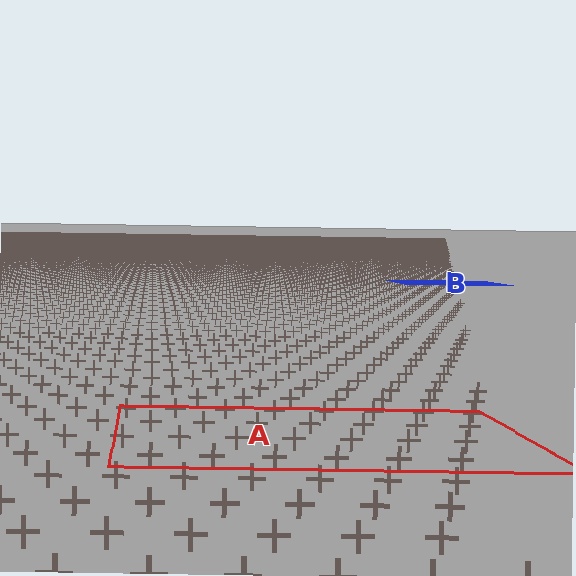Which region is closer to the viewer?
Region A is closer. The texture elements there are larger and more spread out.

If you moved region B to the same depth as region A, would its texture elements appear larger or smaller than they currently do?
They would appear larger. At a closer depth, the same texture elements are projected at a bigger on-screen size.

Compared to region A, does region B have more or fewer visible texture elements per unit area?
Region B has more texture elements per unit area — they are packed more densely because it is farther away.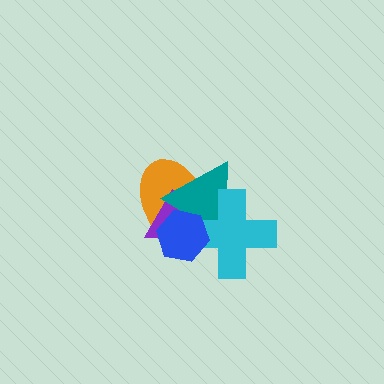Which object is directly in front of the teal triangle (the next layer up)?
The cyan cross is directly in front of the teal triangle.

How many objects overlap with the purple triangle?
4 objects overlap with the purple triangle.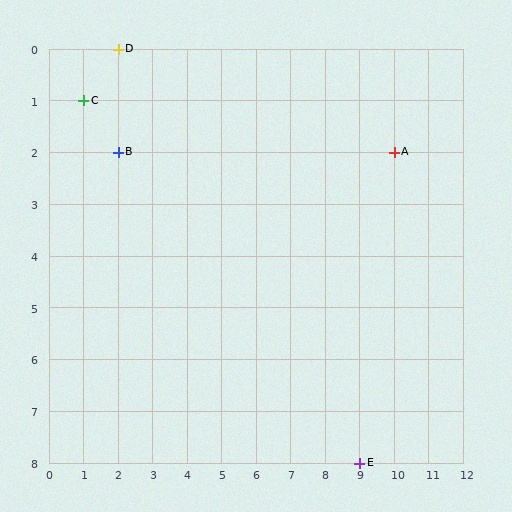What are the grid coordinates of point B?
Point B is at grid coordinates (2, 2).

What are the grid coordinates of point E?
Point E is at grid coordinates (9, 8).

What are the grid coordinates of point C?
Point C is at grid coordinates (1, 1).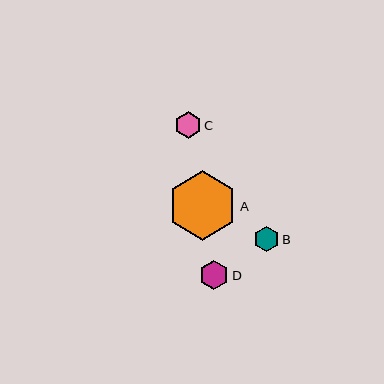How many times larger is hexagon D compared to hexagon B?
Hexagon D is approximately 1.2 times the size of hexagon B.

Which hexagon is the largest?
Hexagon A is the largest with a size of approximately 69 pixels.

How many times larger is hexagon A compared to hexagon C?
Hexagon A is approximately 2.6 times the size of hexagon C.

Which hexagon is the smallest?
Hexagon B is the smallest with a size of approximately 26 pixels.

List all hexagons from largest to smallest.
From largest to smallest: A, D, C, B.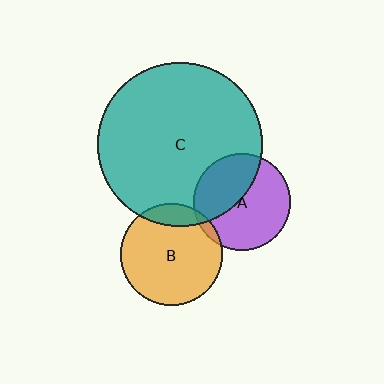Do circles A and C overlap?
Yes.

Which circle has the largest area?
Circle C (teal).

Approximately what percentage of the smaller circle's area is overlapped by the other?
Approximately 40%.